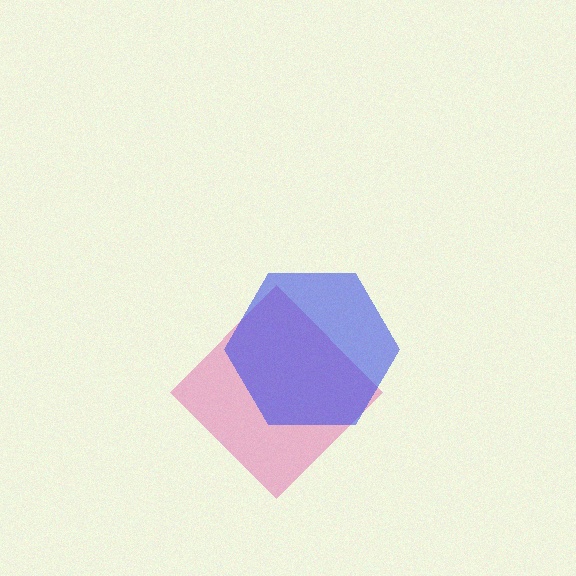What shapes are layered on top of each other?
The layered shapes are: a pink diamond, a blue hexagon.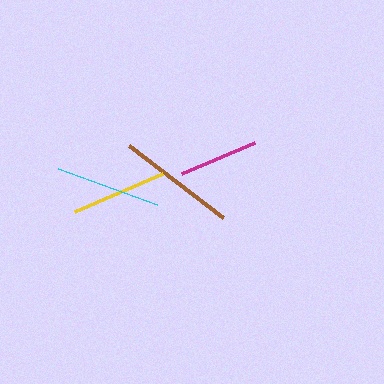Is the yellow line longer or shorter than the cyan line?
The cyan line is longer than the yellow line.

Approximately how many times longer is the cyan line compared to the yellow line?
The cyan line is approximately 1.1 times the length of the yellow line.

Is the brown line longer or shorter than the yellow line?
The brown line is longer than the yellow line.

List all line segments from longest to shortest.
From longest to shortest: brown, cyan, yellow, magenta.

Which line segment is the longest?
The brown line is the longest at approximately 118 pixels.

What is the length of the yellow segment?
The yellow segment is approximately 96 pixels long.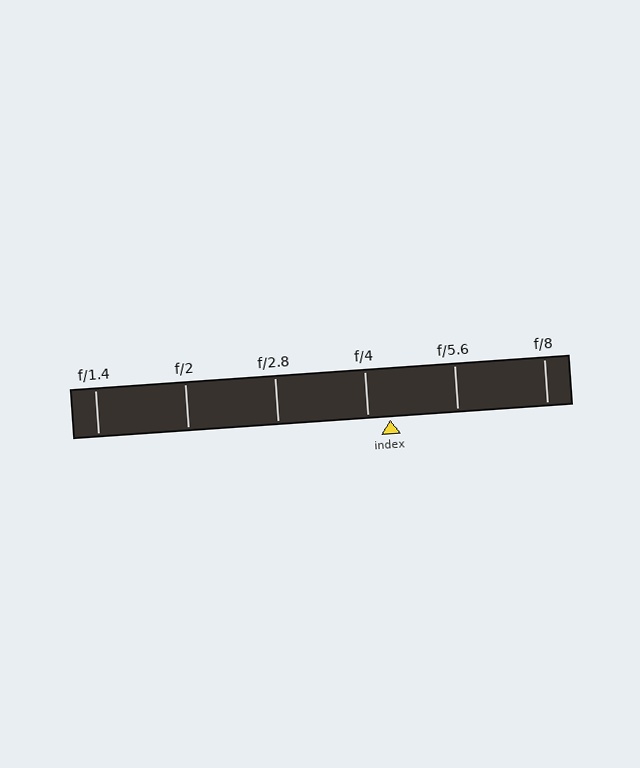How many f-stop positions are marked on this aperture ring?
There are 6 f-stop positions marked.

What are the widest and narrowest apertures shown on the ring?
The widest aperture shown is f/1.4 and the narrowest is f/8.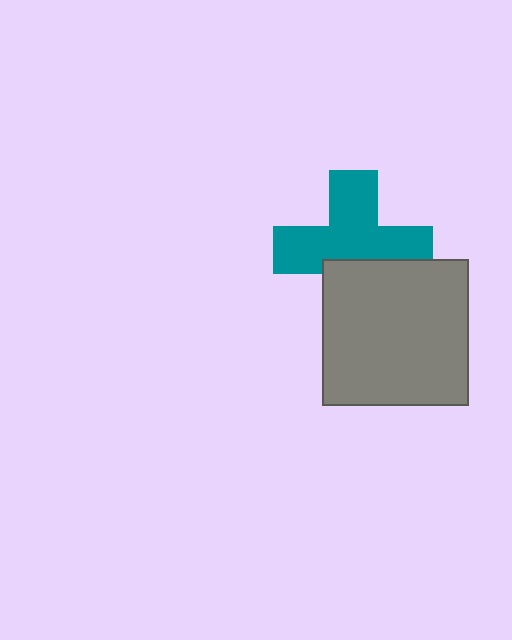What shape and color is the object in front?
The object in front is a gray square.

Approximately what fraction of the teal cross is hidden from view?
Roughly 33% of the teal cross is hidden behind the gray square.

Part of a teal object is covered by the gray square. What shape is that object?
It is a cross.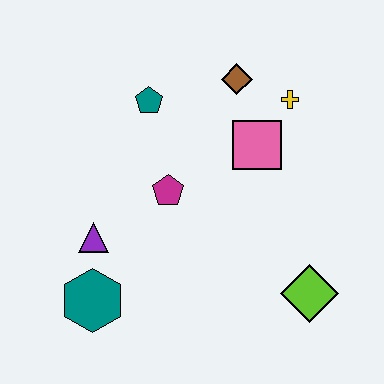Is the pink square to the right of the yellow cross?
No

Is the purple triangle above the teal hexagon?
Yes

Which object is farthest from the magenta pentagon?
The lime diamond is farthest from the magenta pentagon.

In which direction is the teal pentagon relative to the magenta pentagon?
The teal pentagon is above the magenta pentagon.